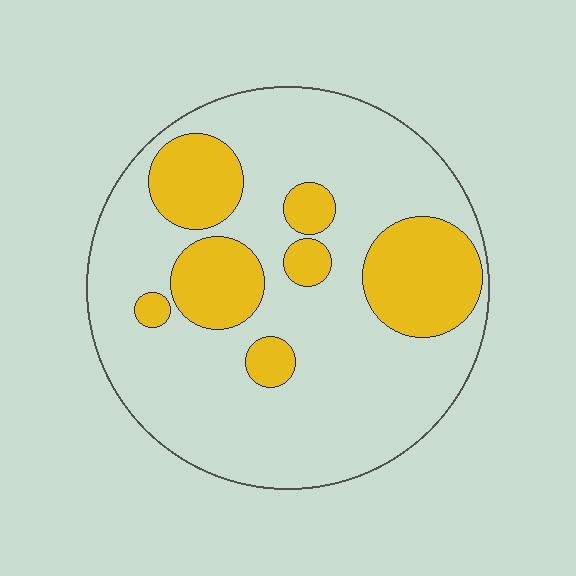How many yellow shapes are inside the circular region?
7.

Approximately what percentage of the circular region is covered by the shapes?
Approximately 25%.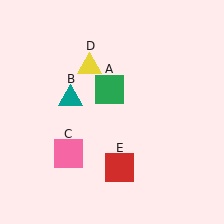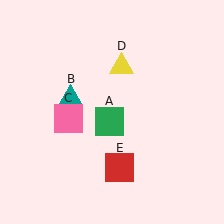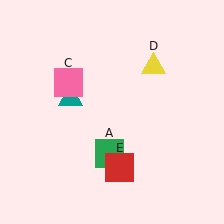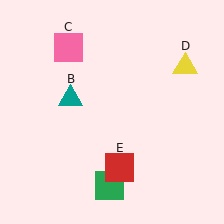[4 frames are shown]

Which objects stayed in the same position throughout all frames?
Teal triangle (object B) and red square (object E) remained stationary.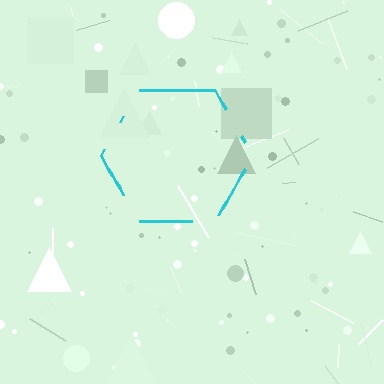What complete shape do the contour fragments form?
The contour fragments form a hexagon.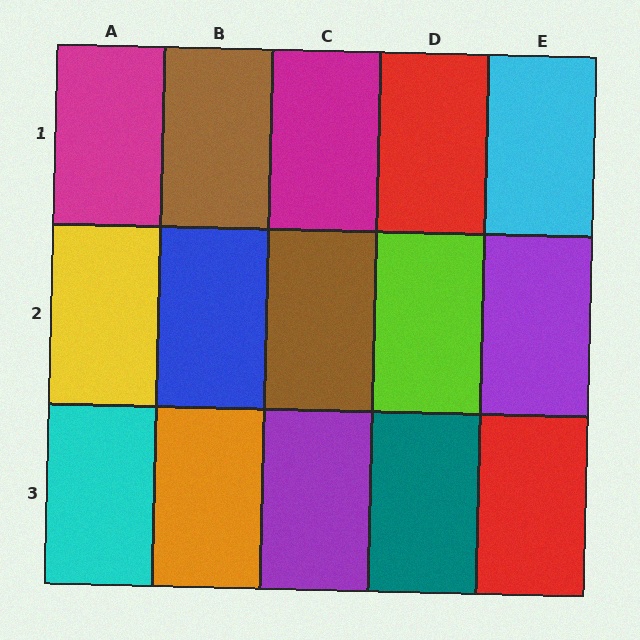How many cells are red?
2 cells are red.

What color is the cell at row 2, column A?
Yellow.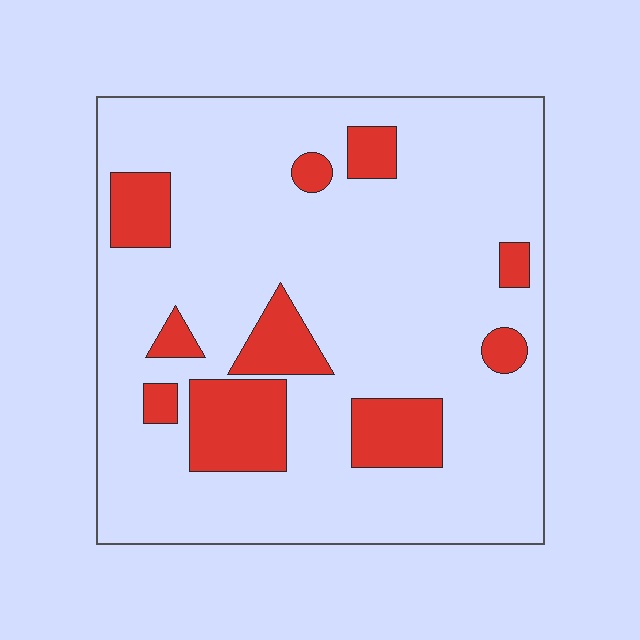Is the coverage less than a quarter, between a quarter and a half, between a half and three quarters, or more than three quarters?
Less than a quarter.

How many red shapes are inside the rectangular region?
10.